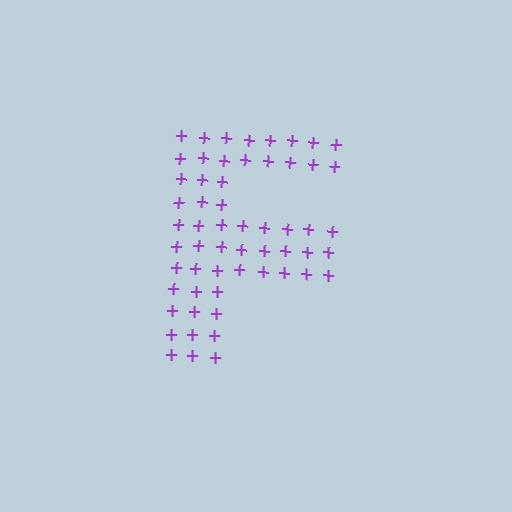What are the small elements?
The small elements are plus signs.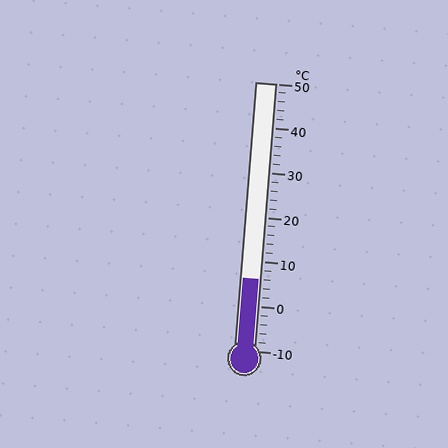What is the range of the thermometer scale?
The thermometer scale ranges from -10°C to 50°C.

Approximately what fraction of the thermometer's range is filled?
The thermometer is filled to approximately 25% of its range.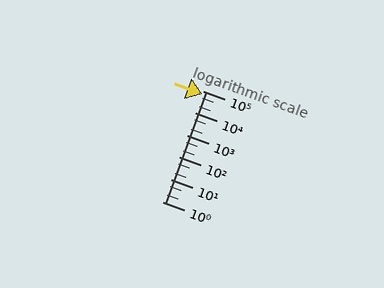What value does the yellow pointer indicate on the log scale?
The pointer indicates approximately 74000.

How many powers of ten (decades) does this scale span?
The scale spans 5 decades, from 1 to 100000.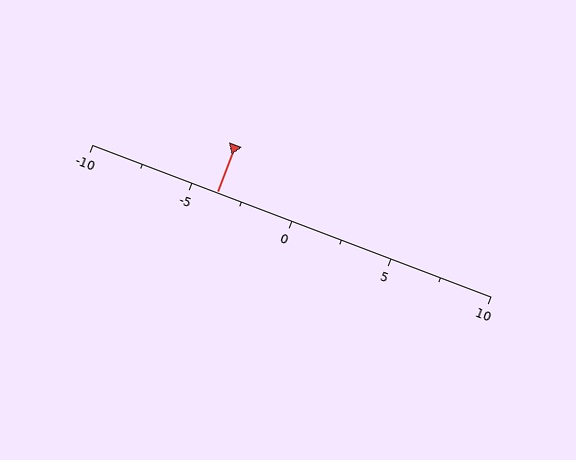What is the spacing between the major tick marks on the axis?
The major ticks are spaced 5 apart.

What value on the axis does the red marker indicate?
The marker indicates approximately -3.8.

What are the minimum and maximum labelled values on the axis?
The axis runs from -10 to 10.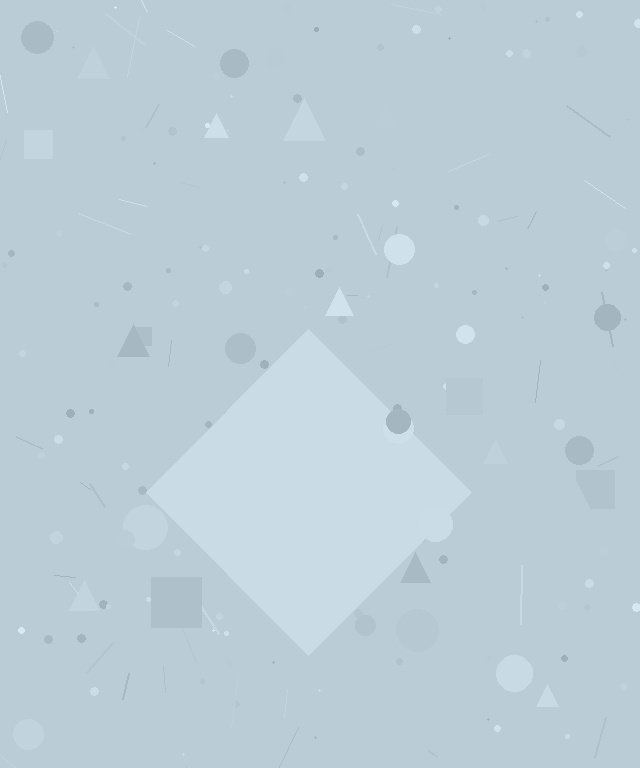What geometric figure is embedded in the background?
A diamond is embedded in the background.